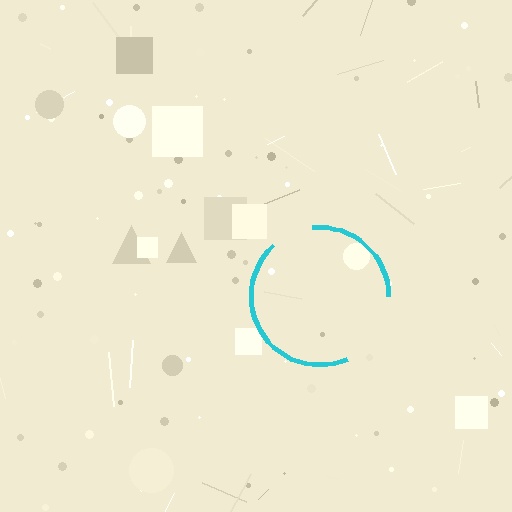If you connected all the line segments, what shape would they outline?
They would outline a circle.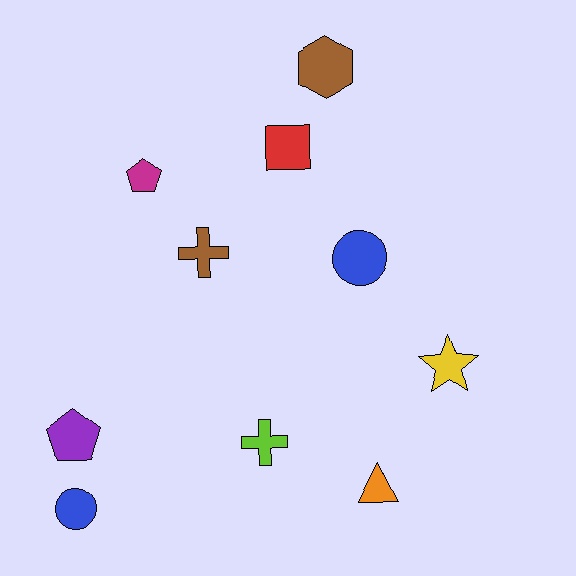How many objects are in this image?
There are 10 objects.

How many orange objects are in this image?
There is 1 orange object.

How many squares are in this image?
There is 1 square.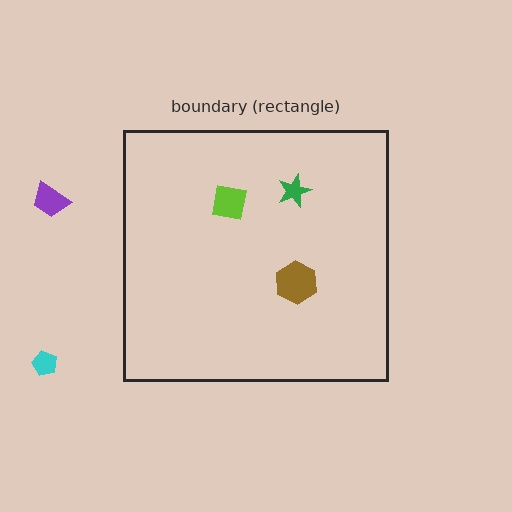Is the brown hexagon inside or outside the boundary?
Inside.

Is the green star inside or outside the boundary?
Inside.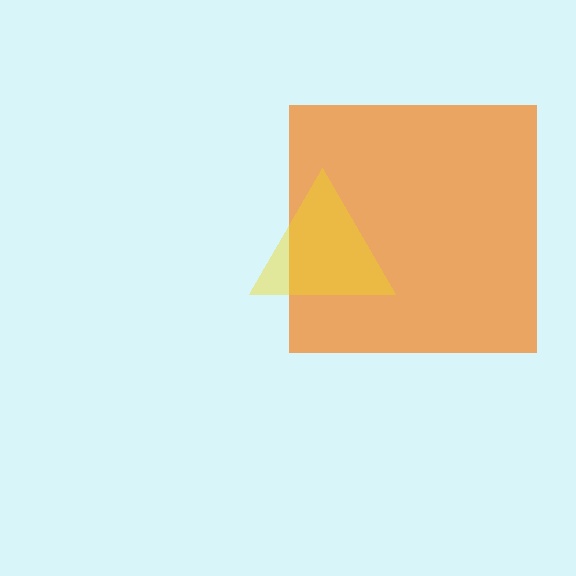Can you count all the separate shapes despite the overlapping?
Yes, there are 2 separate shapes.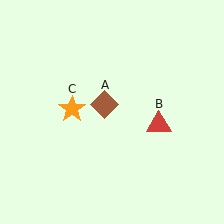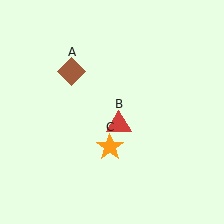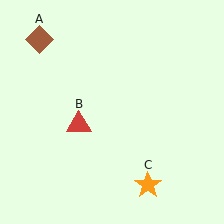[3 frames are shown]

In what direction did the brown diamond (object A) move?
The brown diamond (object A) moved up and to the left.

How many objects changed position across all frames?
3 objects changed position: brown diamond (object A), red triangle (object B), orange star (object C).